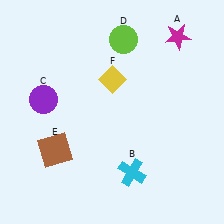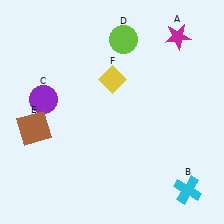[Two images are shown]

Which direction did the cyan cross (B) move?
The cyan cross (B) moved right.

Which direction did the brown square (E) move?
The brown square (E) moved up.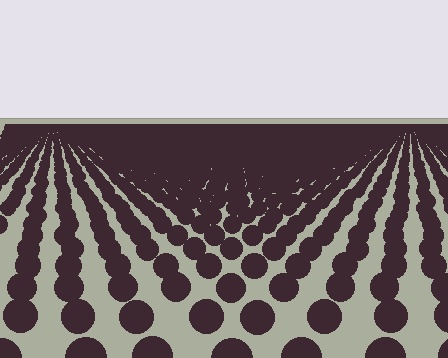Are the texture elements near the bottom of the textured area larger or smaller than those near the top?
Larger. Near the bottom, elements are closer to the viewer and appear at a bigger on-screen size.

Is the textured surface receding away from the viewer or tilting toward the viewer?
The surface is receding away from the viewer. Texture elements get smaller and denser toward the top.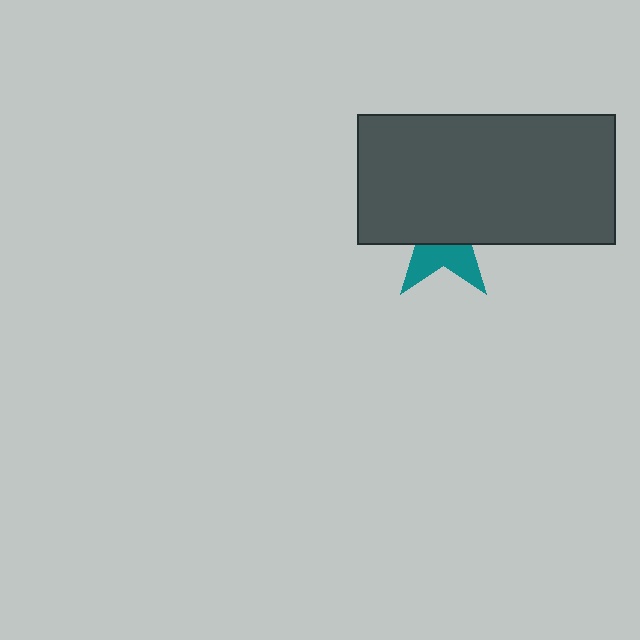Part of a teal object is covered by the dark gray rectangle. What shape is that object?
It is a star.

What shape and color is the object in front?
The object in front is a dark gray rectangle.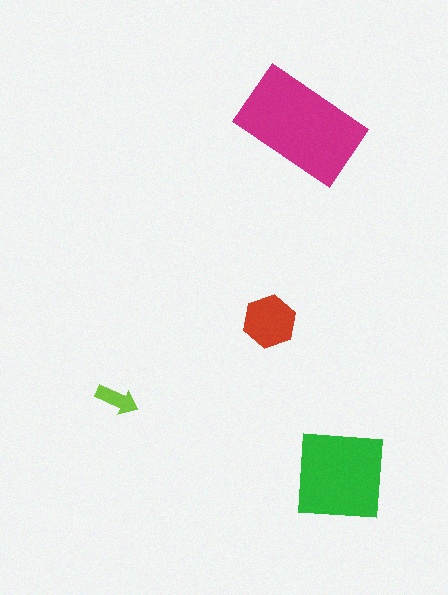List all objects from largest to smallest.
The magenta rectangle, the green square, the red hexagon, the lime arrow.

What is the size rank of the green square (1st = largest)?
2nd.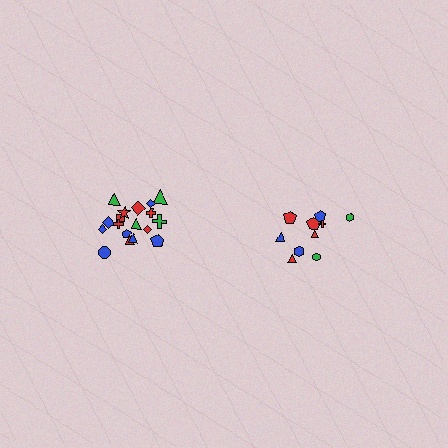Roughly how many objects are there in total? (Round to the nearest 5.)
Roughly 30 objects in total.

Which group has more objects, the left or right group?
The left group.